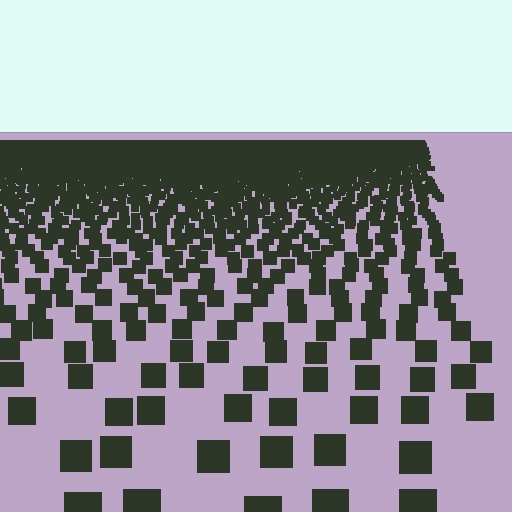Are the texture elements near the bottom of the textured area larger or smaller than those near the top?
Larger. Near the bottom, elements are closer to the viewer and appear at a bigger on-screen size.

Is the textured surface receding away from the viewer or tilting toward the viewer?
The surface is receding away from the viewer. Texture elements get smaller and denser toward the top.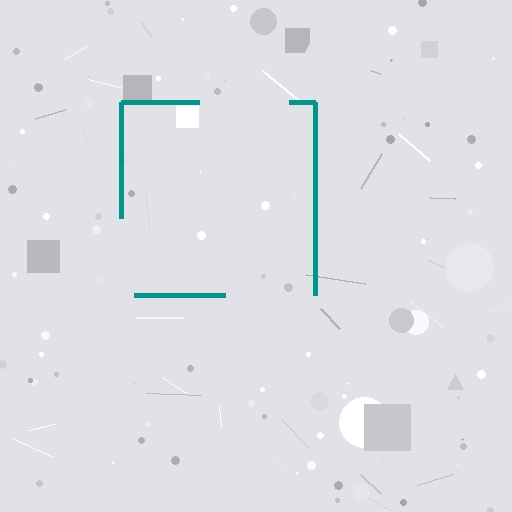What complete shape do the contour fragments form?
The contour fragments form a square.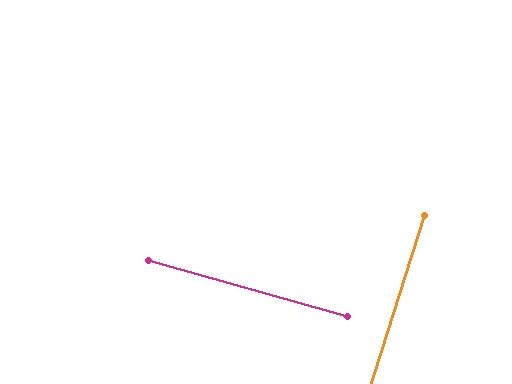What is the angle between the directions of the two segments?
Approximately 88 degrees.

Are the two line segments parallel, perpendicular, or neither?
Perpendicular — they meet at approximately 88°.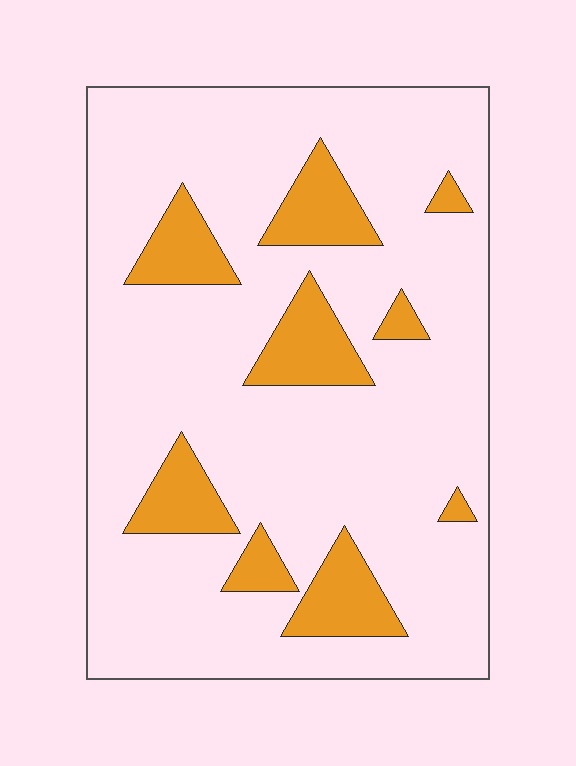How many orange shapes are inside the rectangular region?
9.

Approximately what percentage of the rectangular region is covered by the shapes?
Approximately 15%.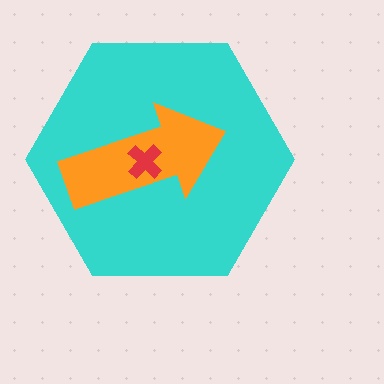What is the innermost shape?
The red cross.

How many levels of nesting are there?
3.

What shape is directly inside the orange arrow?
The red cross.